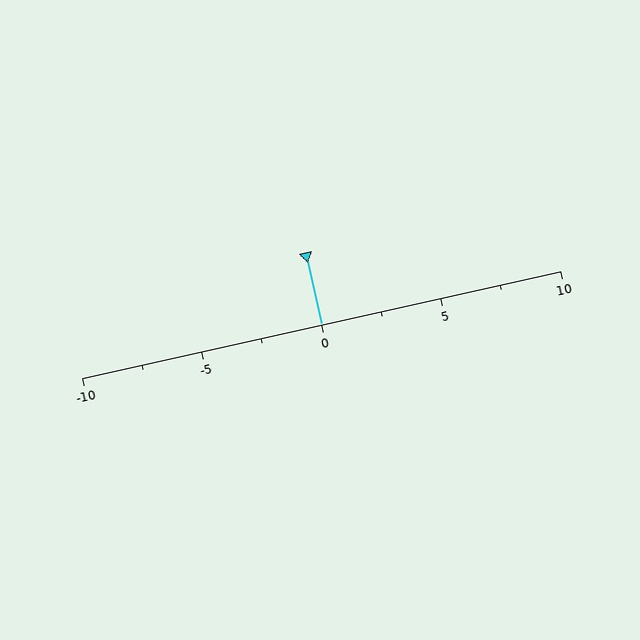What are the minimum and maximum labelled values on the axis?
The axis runs from -10 to 10.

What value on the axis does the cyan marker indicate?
The marker indicates approximately 0.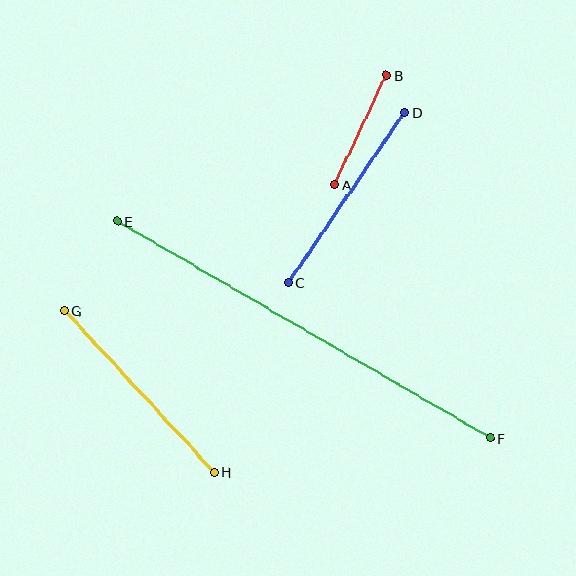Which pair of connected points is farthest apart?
Points E and F are farthest apart.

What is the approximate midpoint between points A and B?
The midpoint is at approximately (360, 130) pixels.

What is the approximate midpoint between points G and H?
The midpoint is at approximately (139, 392) pixels.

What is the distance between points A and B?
The distance is approximately 121 pixels.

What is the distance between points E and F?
The distance is approximately 432 pixels.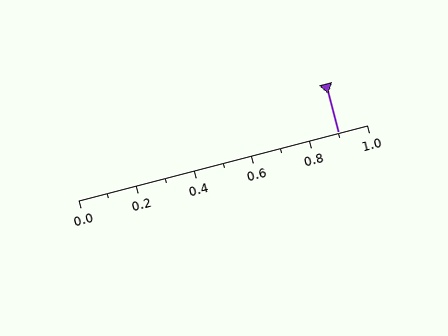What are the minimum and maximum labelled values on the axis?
The axis runs from 0.0 to 1.0.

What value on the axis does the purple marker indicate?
The marker indicates approximately 0.9.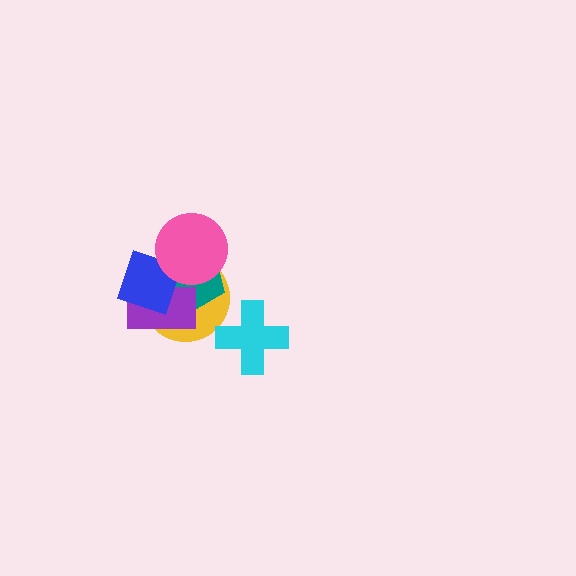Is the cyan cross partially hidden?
No, no other shape covers it.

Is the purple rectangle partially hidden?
Yes, it is partially covered by another shape.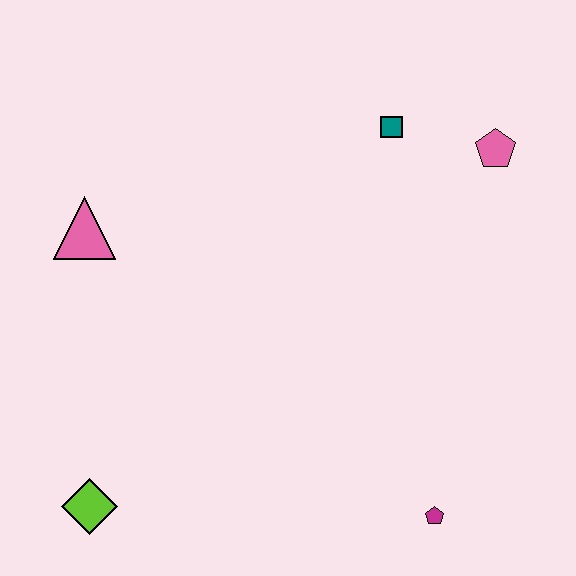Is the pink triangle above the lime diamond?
Yes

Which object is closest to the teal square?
The pink pentagon is closest to the teal square.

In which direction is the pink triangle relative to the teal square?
The pink triangle is to the left of the teal square.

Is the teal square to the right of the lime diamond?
Yes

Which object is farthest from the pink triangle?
The magenta pentagon is farthest from the pink triangle.